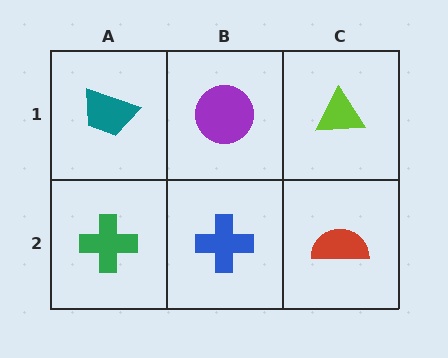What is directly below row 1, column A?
A green cross.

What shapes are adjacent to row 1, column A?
A green cross (row 2, column A), a purple circle (row 1, column B).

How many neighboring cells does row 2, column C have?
2.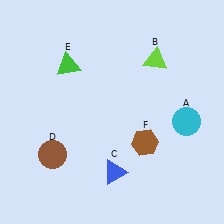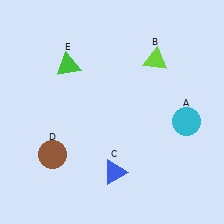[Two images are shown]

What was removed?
The brown hexagon (F) was removed in Image 2.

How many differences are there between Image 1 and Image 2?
There is 1 difference between the two images.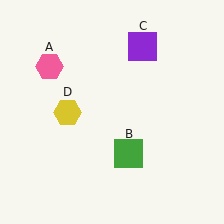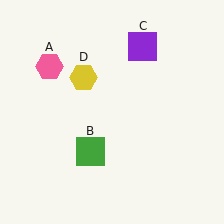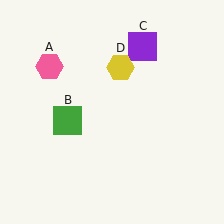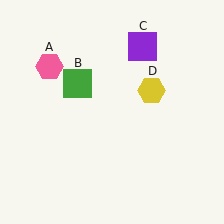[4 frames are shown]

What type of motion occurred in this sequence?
The green square (object B), yellow hexagon (object D) rotated clockwise around the center of the scene.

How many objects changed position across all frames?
2 objects changed position: green square (object B), yellow hexagon (object D).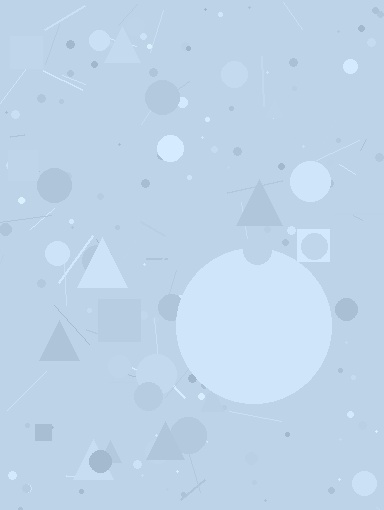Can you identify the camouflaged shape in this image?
The camouflaged shape is a circle.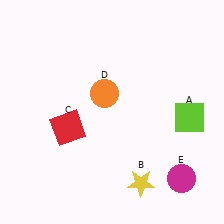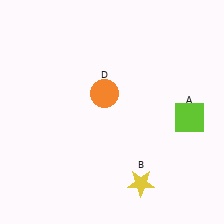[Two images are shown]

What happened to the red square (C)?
The red square (C) was removed in Image 2. It was in the bottom-left area of Image 1.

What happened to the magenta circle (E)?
The magenta circle (E) was removed in Image 2. It was in the bottom-right area of Image 1.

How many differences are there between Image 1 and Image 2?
There are 2 differences between the two images.